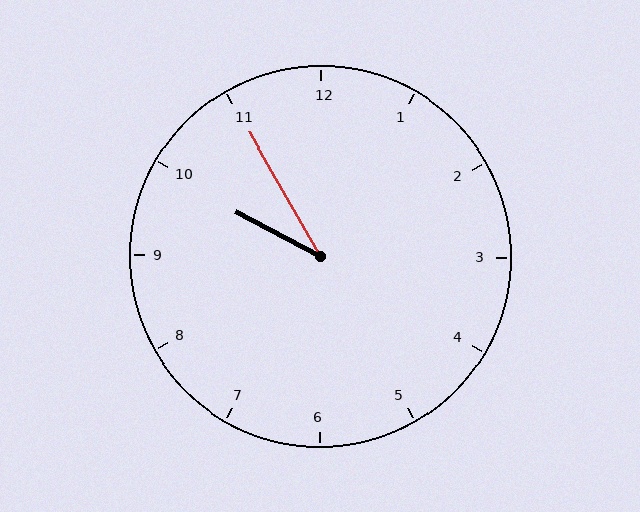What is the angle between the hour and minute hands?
Approximately 32 degrees.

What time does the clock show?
9:55.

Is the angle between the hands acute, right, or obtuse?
It is acute.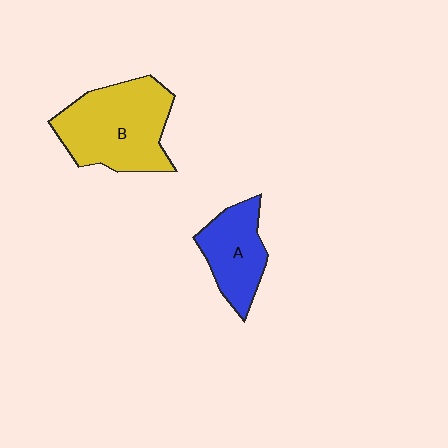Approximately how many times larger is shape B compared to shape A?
Approximately 1.7 times.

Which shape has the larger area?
Shape B (yellow).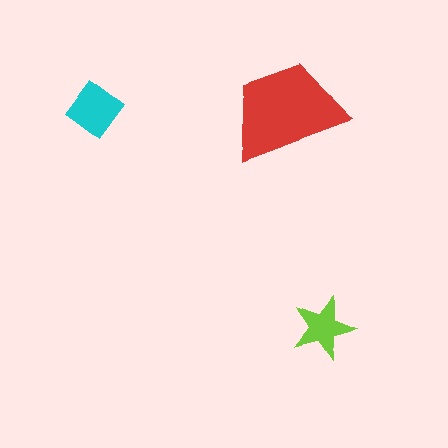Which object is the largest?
The red trapezoid.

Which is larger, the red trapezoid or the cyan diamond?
The red trapezoid.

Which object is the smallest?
The lime star.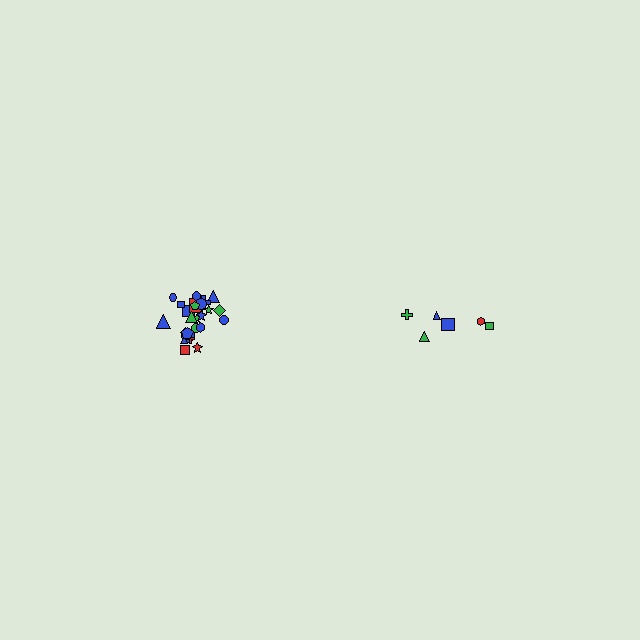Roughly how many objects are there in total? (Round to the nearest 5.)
Roughly 30 objects in total.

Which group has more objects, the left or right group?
The left group.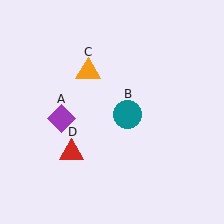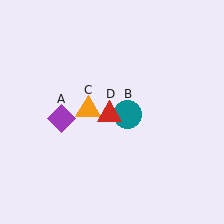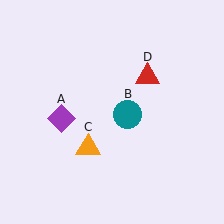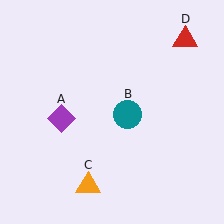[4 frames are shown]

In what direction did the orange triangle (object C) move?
The orange triangle (object C) moved down.